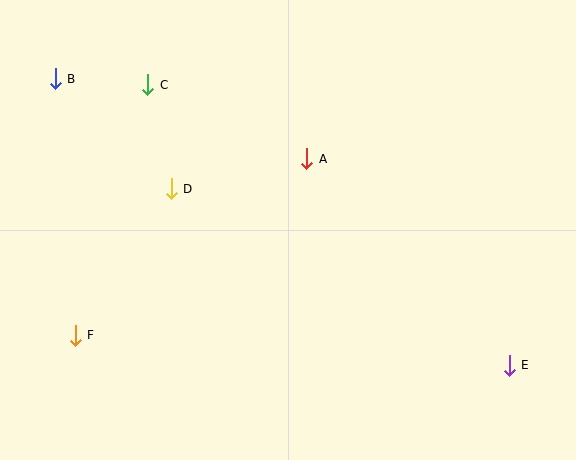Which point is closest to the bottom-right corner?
Point E is closest to the bottom-right corner.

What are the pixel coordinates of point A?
Point A is at (307, 159).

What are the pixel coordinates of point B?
Point B is at (55, 79).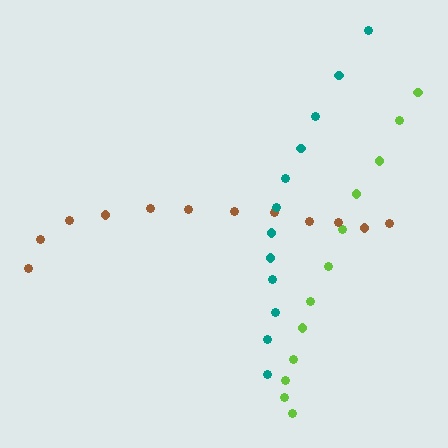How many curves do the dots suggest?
There are 3 distinct paths.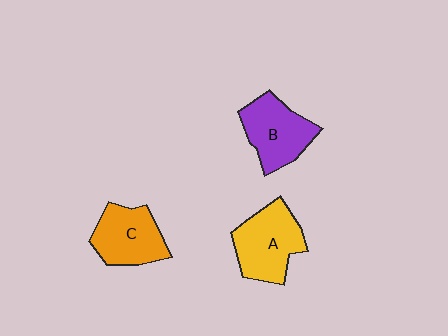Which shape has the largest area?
Shape A (yellow).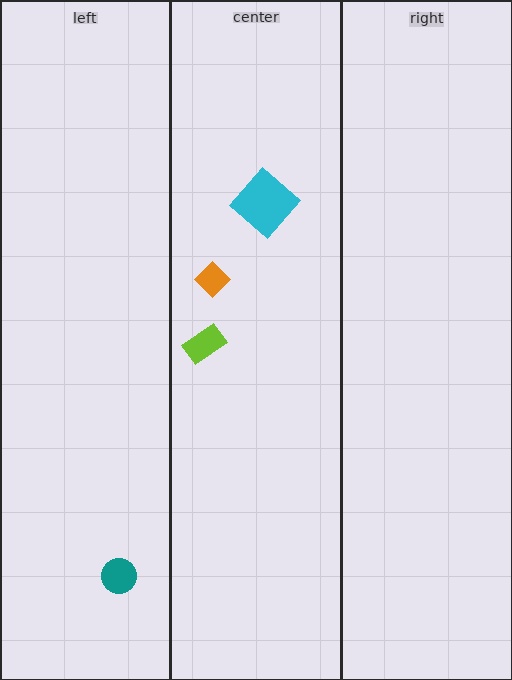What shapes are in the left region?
The teal circle.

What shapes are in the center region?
The orange diamond, the lime rectangle, the cyan diamond.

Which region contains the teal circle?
The left region.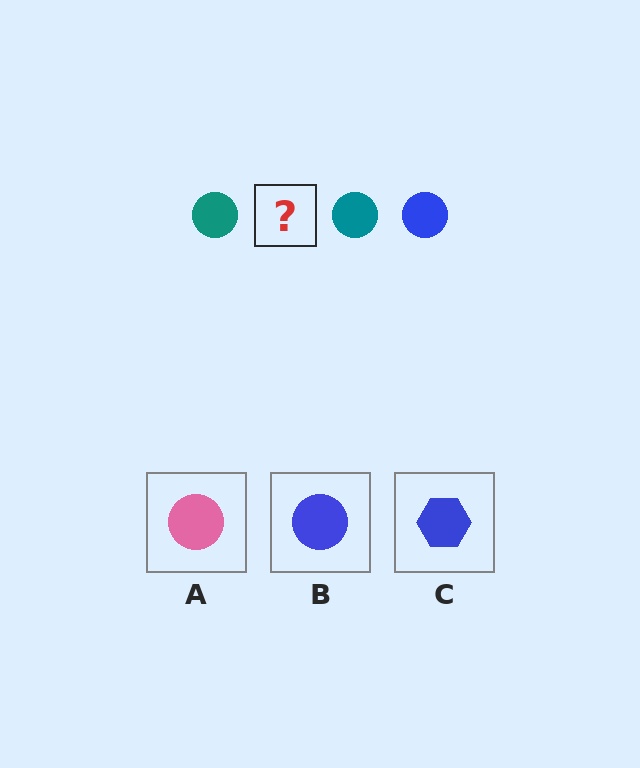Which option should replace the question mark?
Option B.